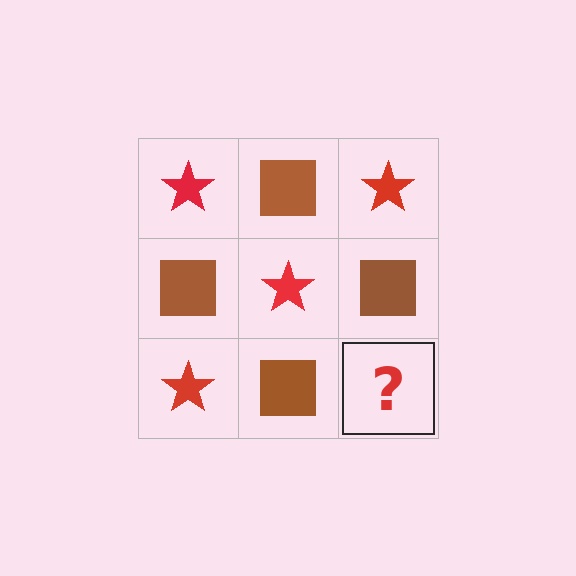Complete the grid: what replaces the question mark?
The question mark should be replaced with a red star.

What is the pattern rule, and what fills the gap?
The rule is that it alternates red star and brown square in a checkerboard pattern. The gap should be filled with a red star.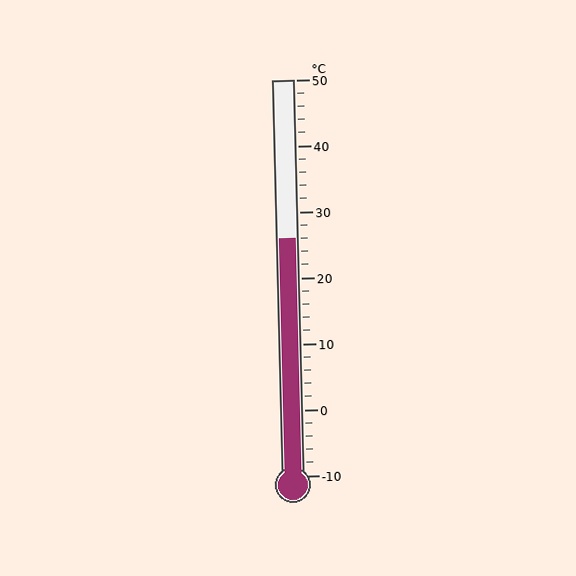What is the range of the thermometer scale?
The thermometer scale ranges from -10°C to 50°C.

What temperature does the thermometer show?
The thermometer shows approximately 26°C.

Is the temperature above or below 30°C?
The temperature is below 30°C.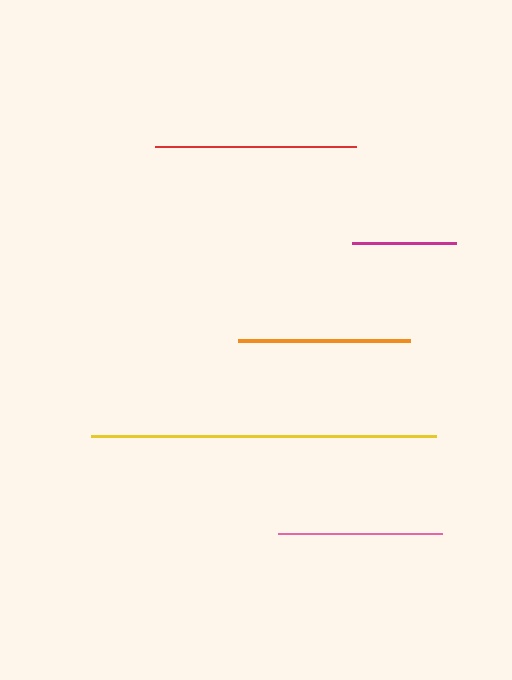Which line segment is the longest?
The yellow line is the longest at approximately 345 pixels.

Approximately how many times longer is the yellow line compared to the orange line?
The yellow line is approximately 2.0 times the length of the orange line.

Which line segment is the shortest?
The magenta line is the shortest at approximately 104 pixels.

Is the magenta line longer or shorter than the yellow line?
The yellow line is longer than the magenta line.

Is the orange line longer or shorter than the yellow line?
The yellow line is longer than the orange line.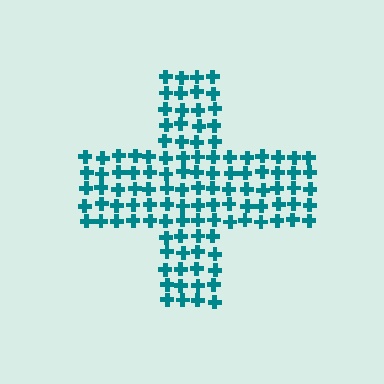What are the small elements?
The small elements are crosses.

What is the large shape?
The large shape is a cross.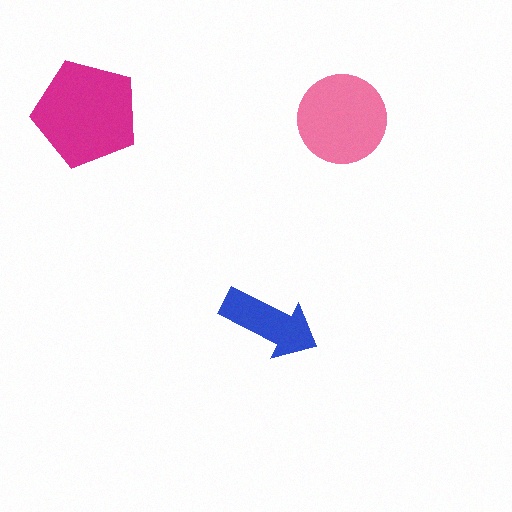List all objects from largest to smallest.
The magenta pentagon, the pink circle, the blue arrow.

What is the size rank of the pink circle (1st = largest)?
2nd.